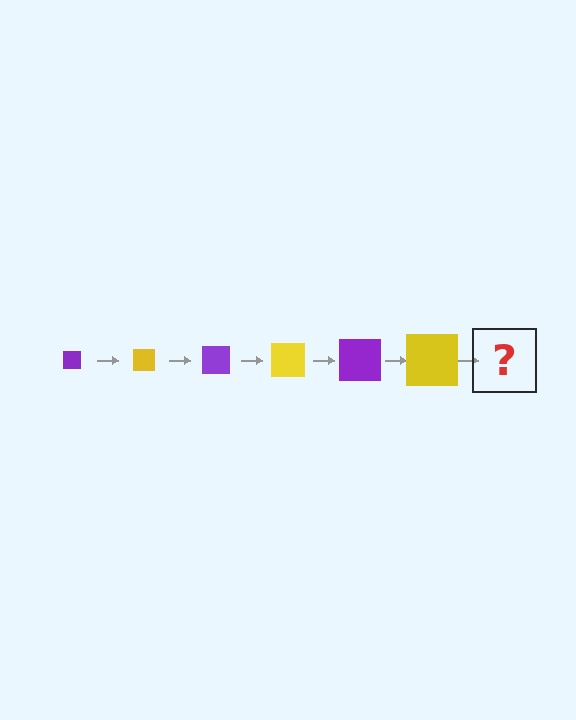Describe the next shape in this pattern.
It should be a purple square, larger than the previous one.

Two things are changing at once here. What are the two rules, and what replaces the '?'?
The two rules are that the square grows larger each step and the color cycles through purple and yellow. The '?' should be a purple square, larger than the previous one.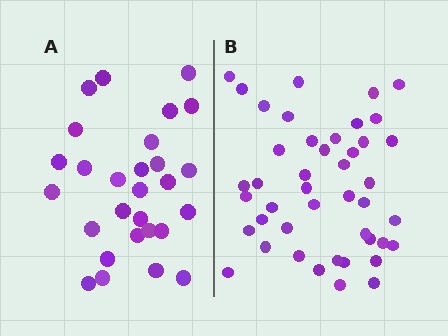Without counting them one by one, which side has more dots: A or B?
Region B (the right region) has more dots.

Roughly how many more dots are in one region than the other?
Region B has approximately 15 more dots than region A.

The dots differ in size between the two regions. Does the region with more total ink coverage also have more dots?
No. Region A has more total ink coverage because its dots are larger, but region B actually contains more individual dots. Total area can be misleading — the number of items is what matters here.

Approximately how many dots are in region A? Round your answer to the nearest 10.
About 30 dots. (The exact count is 28, which rounds to 30.)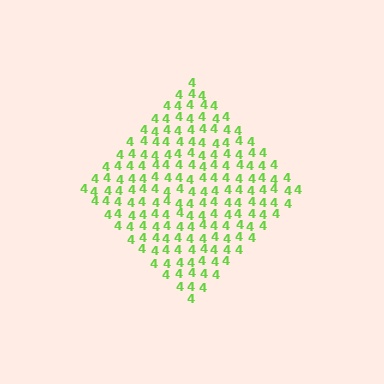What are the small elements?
The small elements are digit 4's.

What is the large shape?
The large shape is a diamond.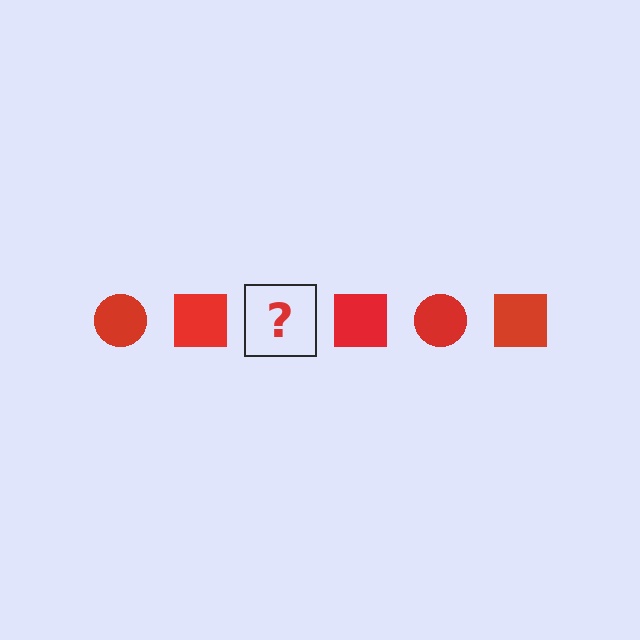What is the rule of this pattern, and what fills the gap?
The rule is that the pattern cycles through circle, square shapes in red. The gap should be filled with a red circle.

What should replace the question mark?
The question mark should be replaced with a red circle.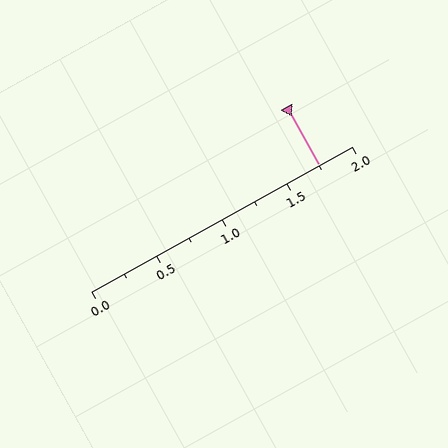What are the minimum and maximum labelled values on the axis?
The axis runs from 0.0 to 2.0.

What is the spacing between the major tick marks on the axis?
The major ticks are spaced 0.5 apart.